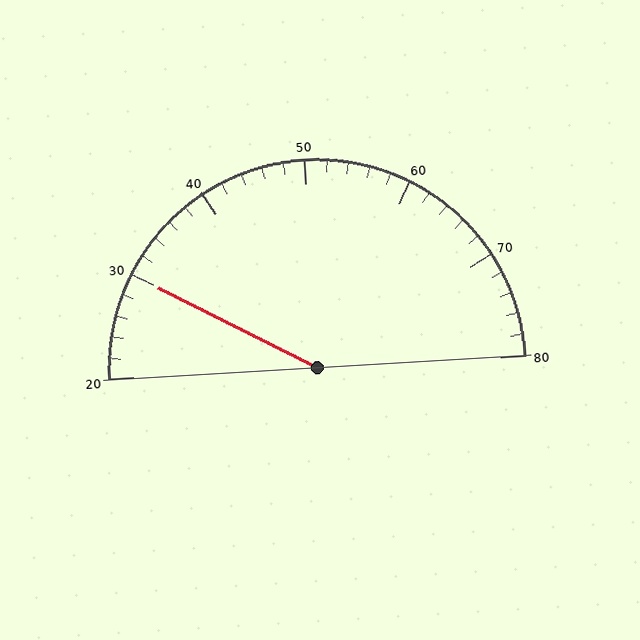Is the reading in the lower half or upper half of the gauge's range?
The reading is in the lower half of the range (20 to 80).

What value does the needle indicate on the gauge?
The needle indicates approximately 30.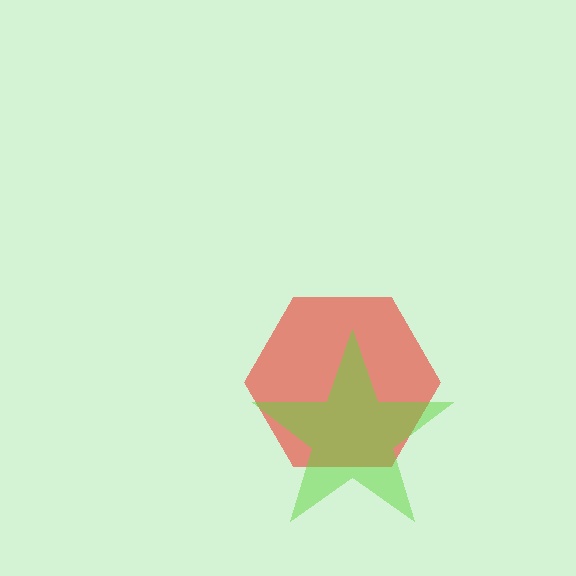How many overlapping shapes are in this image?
There are 2 overlapping shapes in the image.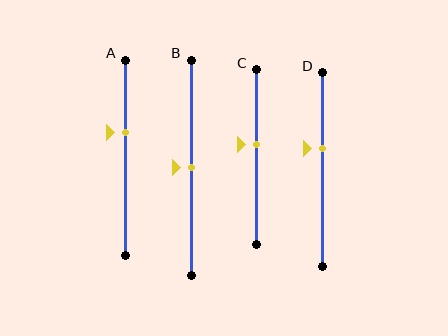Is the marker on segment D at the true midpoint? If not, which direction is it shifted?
No, the marker on segment D is shifted upward by about 11% of the segment length.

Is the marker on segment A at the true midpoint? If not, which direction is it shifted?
No, the marker on segment A is shifted upward by about 13% of the segment length.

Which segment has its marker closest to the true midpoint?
Segment B has its marker closest to the true midpoint.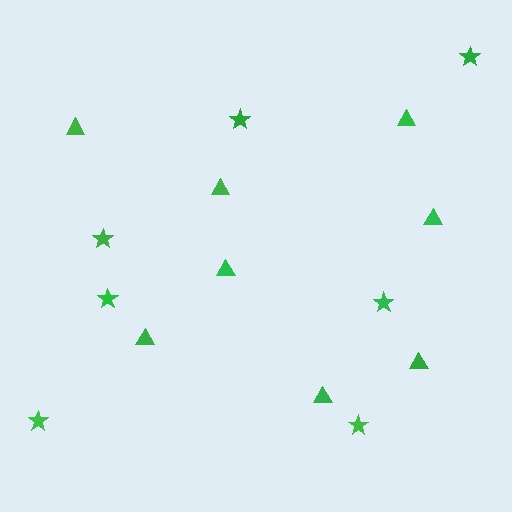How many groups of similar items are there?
There are 2 groups: one group of triangles (8) and one group of stars (7).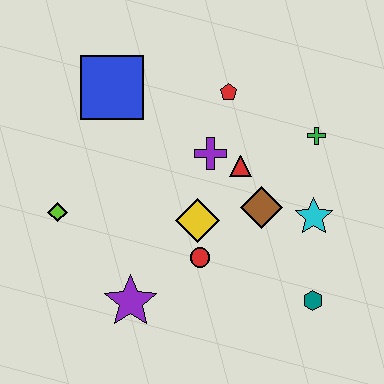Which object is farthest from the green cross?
The lime diamond is farthest from the green cross.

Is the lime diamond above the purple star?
Yes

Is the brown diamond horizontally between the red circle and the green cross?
Yes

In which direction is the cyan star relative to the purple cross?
The cyan star is to the right of the purple cross.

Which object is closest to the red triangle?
The purple cross is closest to the red triangle.